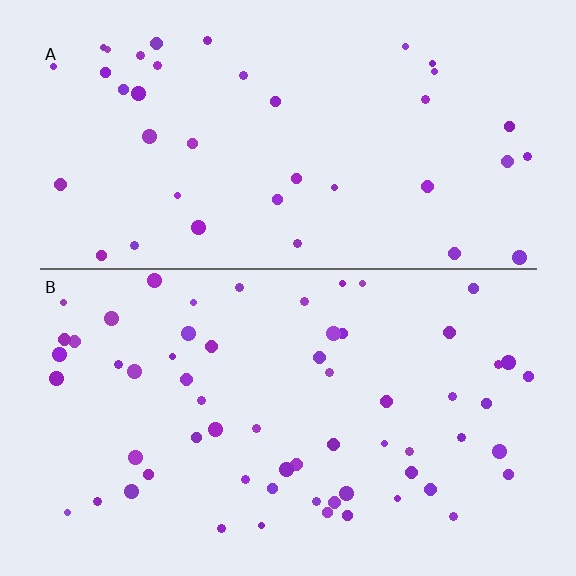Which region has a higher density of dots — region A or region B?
B (the bottom).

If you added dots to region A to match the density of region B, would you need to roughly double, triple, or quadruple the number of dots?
Approximately double.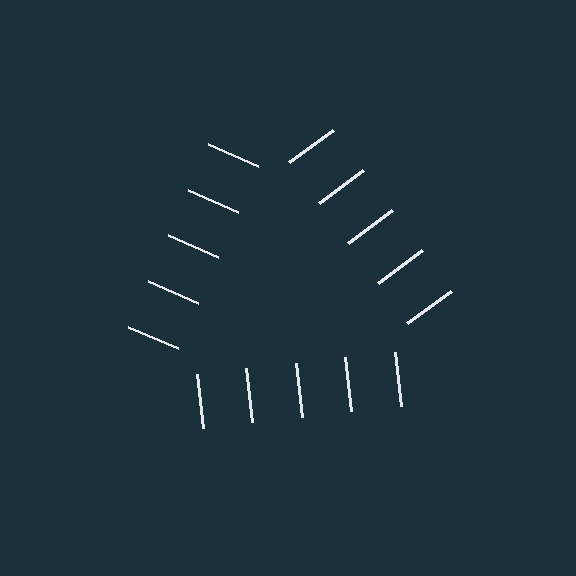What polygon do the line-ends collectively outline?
An illusory triangle — the line segments terminate on its edges but no continuous stroke is drawn.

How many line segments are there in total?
15 — 5 along each of the 3 edges.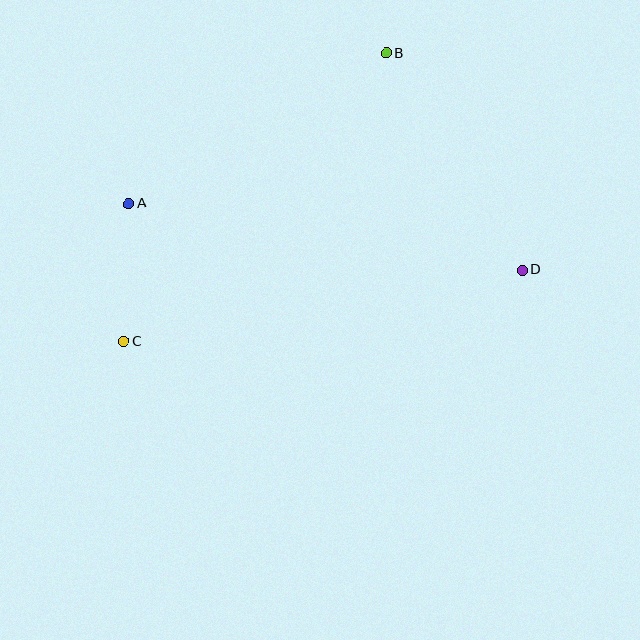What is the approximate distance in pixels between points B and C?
The distance between B and C is approximately 390 pixels.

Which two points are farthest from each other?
Points C and D are farthest from each other.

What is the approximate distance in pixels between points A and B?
The distance between A and B is approximately 298 pixels.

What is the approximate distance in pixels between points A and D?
The distance between A and D is approximately 399 pixels.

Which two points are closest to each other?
Points A and C are closest to each other.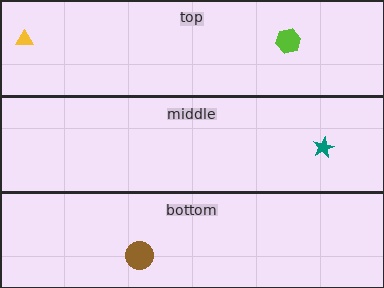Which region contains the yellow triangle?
The top region.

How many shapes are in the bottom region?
1.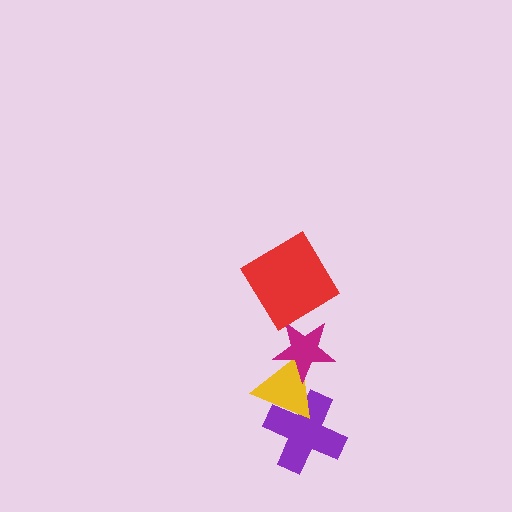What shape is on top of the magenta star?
The red diamond is on top of the magenta star.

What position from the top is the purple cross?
The purple cross is 4th from the top.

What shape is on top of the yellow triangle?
The magenta star is on top of the yellow triangle.